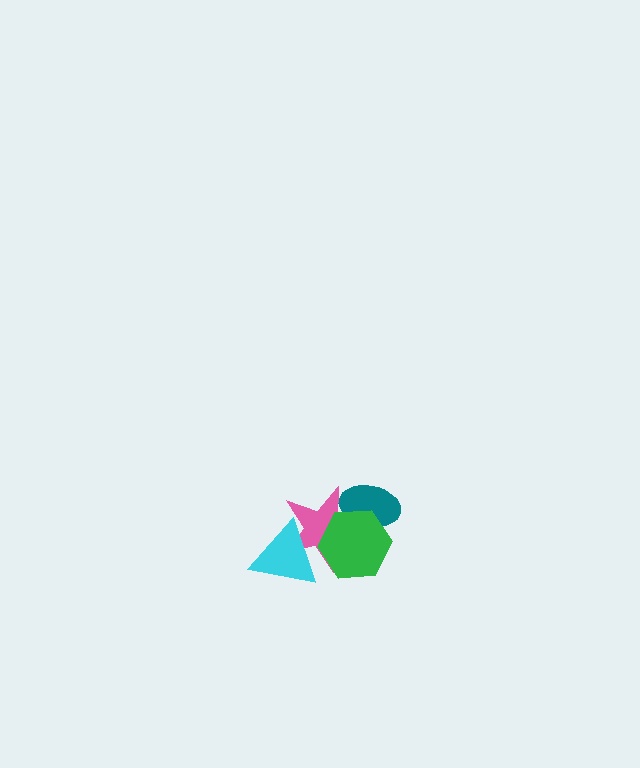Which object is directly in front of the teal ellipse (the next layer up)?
The pink star is directly in front of the teal ellipse.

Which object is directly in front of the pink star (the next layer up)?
The cyan triangle is directly in front of the pink star.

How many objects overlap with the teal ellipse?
2 objects overlap with the teal ellipse.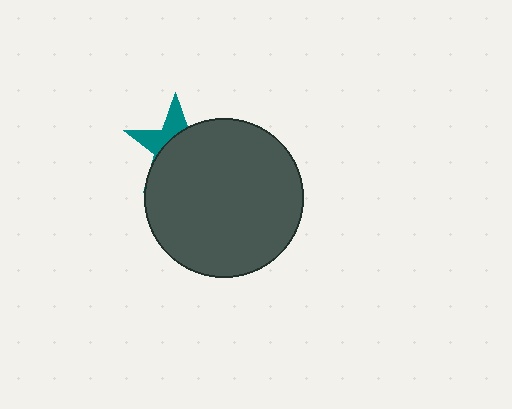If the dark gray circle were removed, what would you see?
You would see the complete teal star.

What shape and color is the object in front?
The object in front is a dark gray circle.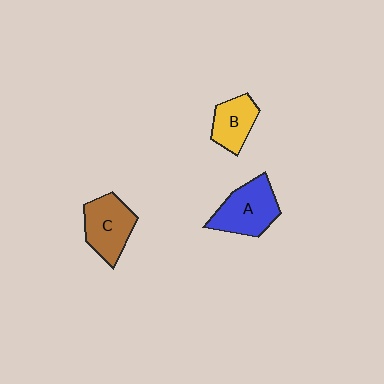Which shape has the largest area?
Shape A (blue).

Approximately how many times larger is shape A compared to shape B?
Approximately 1.4 times.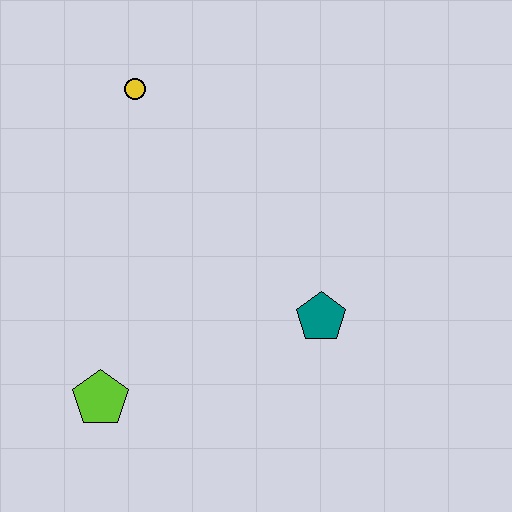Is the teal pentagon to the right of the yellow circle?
Yes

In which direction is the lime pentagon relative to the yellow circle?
The lime pentagon is below the yellow circle.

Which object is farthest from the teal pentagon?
The yellow circle is farthest from the teal pentagon.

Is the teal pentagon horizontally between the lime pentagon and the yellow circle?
No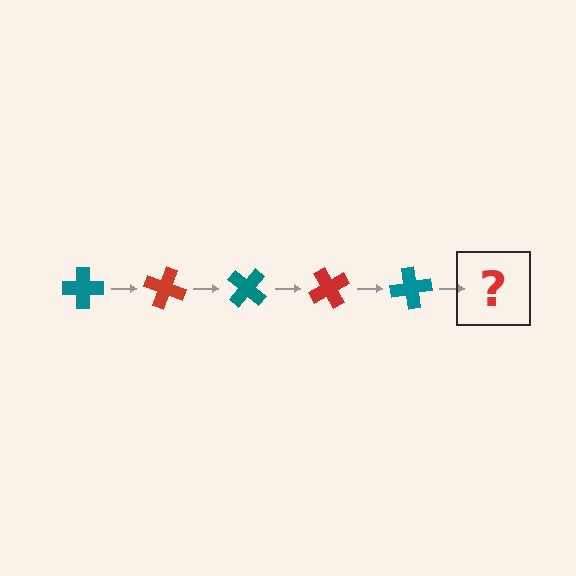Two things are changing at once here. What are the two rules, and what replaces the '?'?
The two rules are that it rotates 20 degrees each step and the color cycles through teal and red. The '?' should be a red cross, rotated 100 degrees from the start.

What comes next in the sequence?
The next element should be a red cross, rotated 100 degrees from the start.